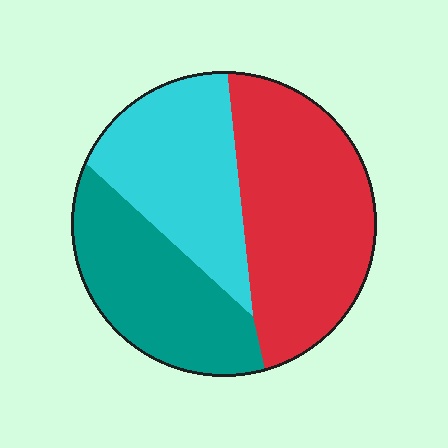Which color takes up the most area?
Red, at roughly 40%.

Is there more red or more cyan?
Red.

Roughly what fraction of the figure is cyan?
Cyan covers around 30% of the figure.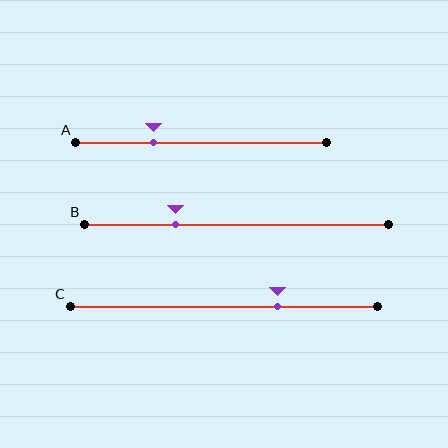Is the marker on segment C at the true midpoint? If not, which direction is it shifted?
No, the marker on segment C is shifted to the right by about 17% of the segment length.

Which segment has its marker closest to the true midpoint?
Segment C has its marker closest to the true midpoint.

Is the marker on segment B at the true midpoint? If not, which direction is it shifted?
No, the marker on segment B is shifted to the left by about 20% of the segment length.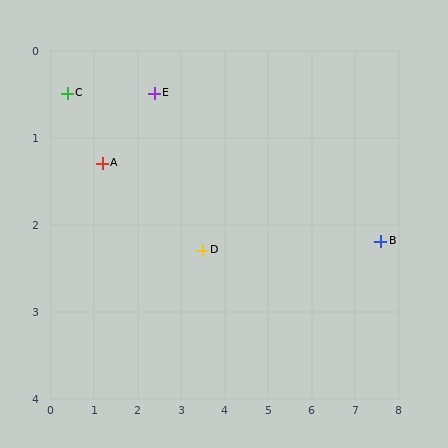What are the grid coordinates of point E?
Point E is at approximately (2.4, 0.5).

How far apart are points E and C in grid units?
Points E and C are about 2.0 grid units apart.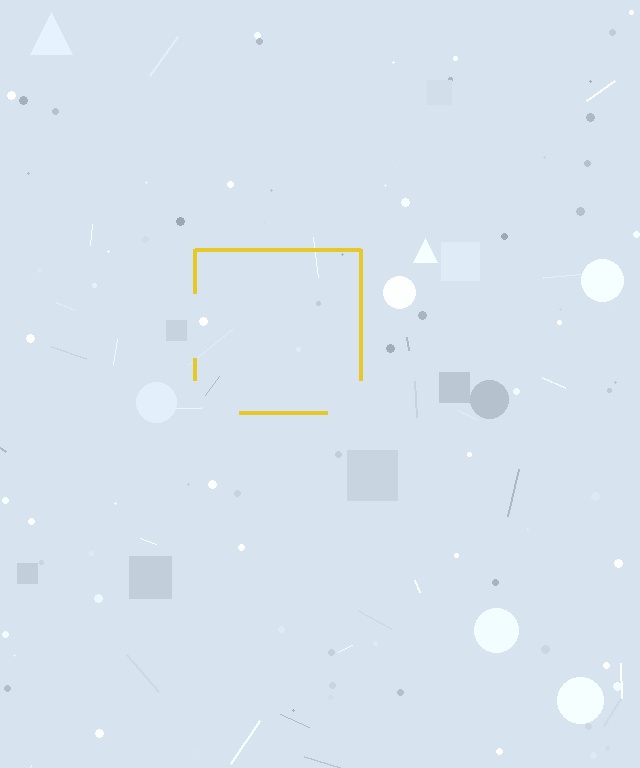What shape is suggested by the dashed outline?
The dashed outline suggests a square.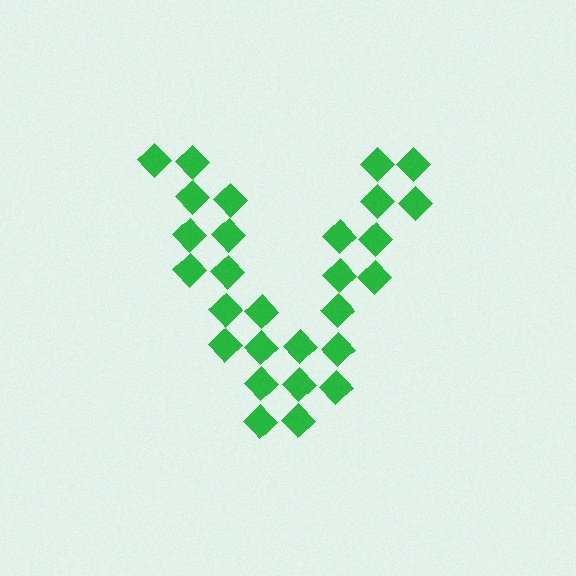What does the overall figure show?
The overall figure shows the letter V.